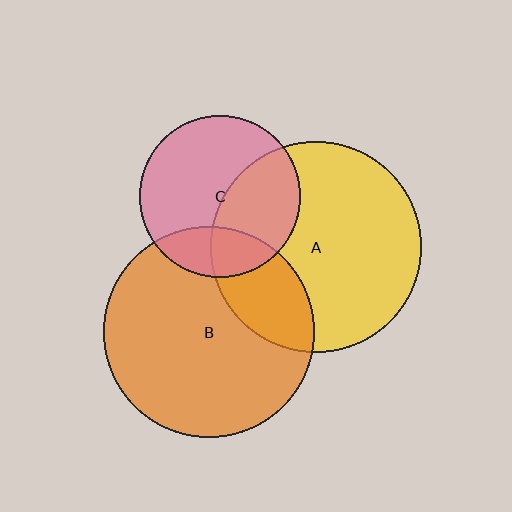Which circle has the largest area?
Circle A (yellow).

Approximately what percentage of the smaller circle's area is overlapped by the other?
Approximately 20%.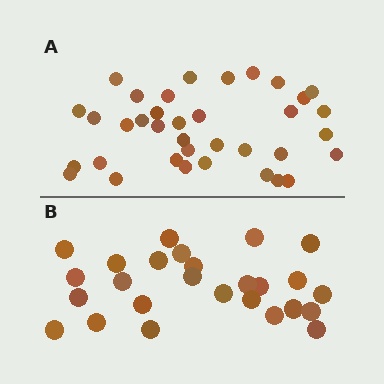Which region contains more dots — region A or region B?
Region A (the top region) has more dots.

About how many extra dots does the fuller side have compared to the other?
Region A has roughly 10 or so more dots than region B.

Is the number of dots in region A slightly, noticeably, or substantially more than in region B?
Region A has noticeably more, but not dramatically so. The ratio is roughly 1.4 to 1.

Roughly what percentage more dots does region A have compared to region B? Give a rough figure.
About 40% more.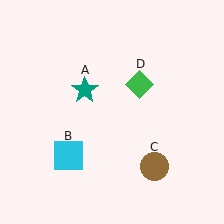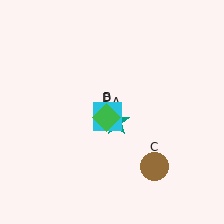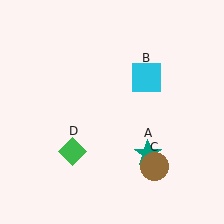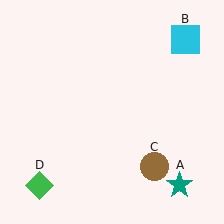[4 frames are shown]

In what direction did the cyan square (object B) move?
The cyan square (object B) moved up and to the right.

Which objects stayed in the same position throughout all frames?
Brown circle (object C) remained stationary.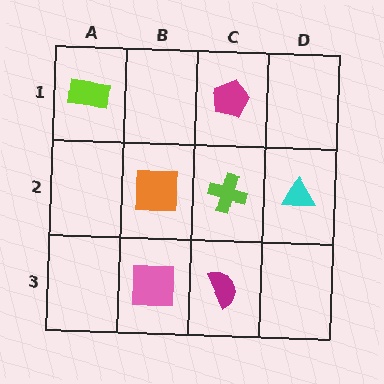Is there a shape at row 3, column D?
No, that cell is empty.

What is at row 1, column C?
A magenta pentagon.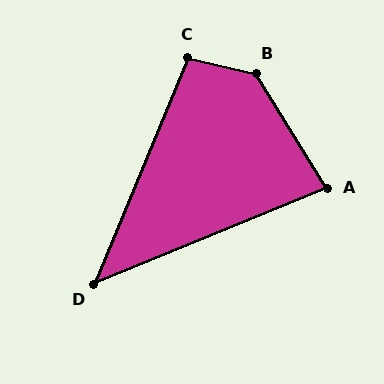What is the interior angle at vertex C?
Approximately 99 degrees (obtuse).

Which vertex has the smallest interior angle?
D, at approximately 45 degrees.